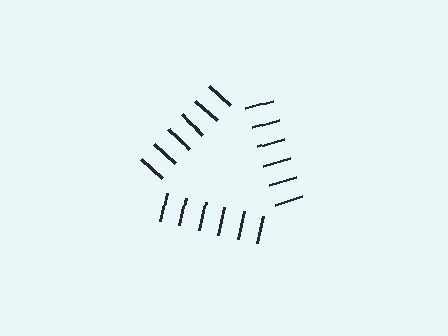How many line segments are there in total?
18 — 6 along each of the 3 edges.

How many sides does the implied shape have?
3 sides — the line-ends trace a triangle.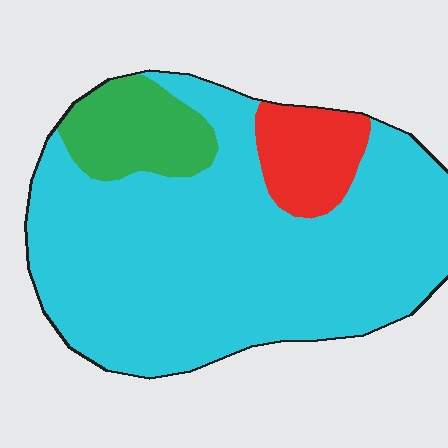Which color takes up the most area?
Cyan, at roughly 75%.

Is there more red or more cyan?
Cyan.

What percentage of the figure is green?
Green takes up about one eighth (1/8) of the figure.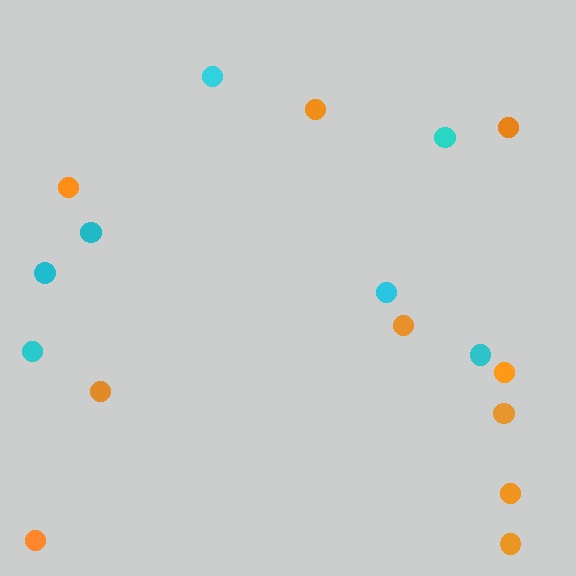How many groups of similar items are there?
There are 2 groups: one group of cyan circles (7) and one group of orange circles (10).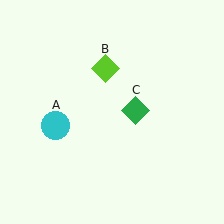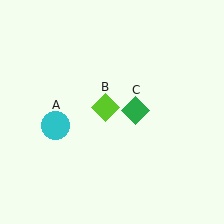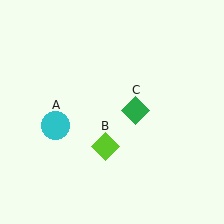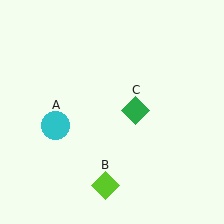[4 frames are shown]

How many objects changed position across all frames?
1 object changed position: lime diamond (object B).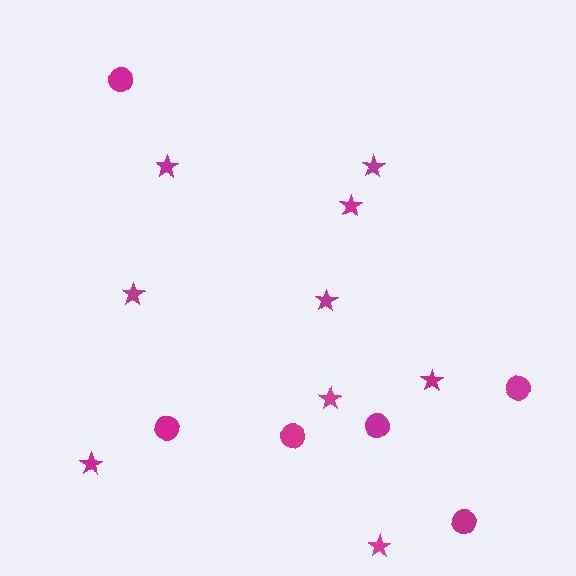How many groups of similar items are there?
There are 2 groups: one group of stars (9) and one group of circles (6).